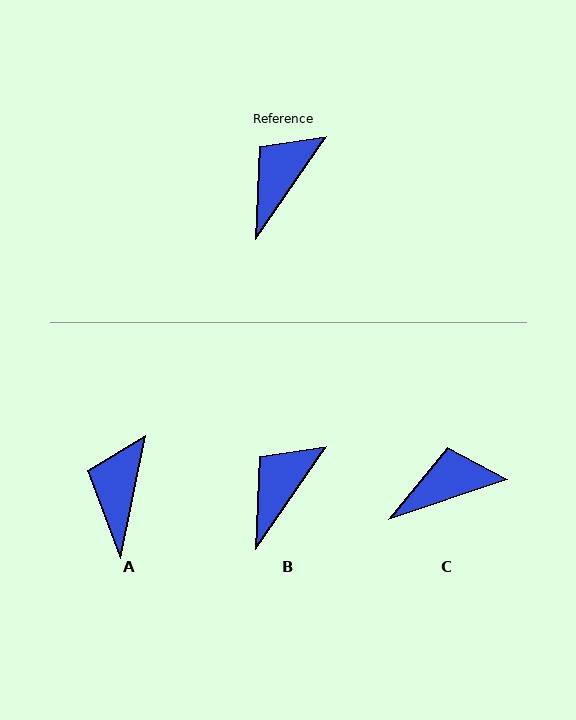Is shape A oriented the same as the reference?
No, it is off by about 23 degrees.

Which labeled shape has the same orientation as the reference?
B.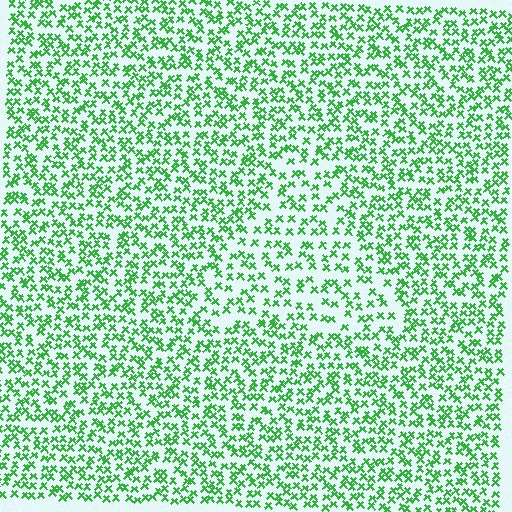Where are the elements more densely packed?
The elements are more densely packed outside the triangle boundary.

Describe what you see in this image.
The image contains small green elements arranged at two different densities. A triangle-shaped region is visible where the elements are less densely packed than the surrounding area.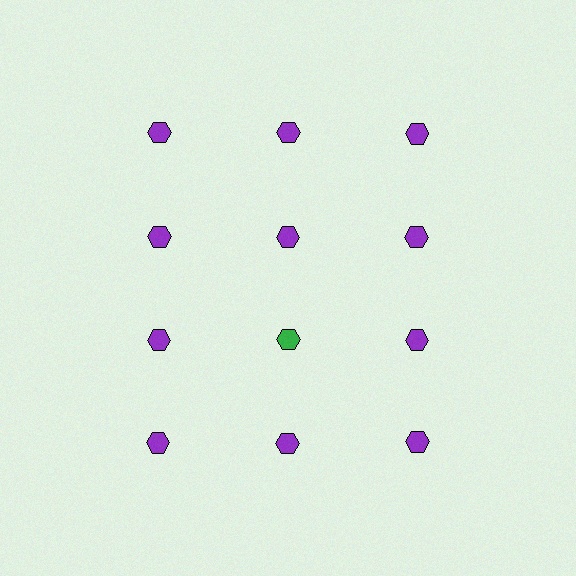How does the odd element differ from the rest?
It has a different color: green instead of purple.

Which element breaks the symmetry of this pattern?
The green hexagon in the third row, second from left column breaks the symmetry. All other shapes are purple hexagons.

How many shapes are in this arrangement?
There are 12 shapes arranged in a grid pattern.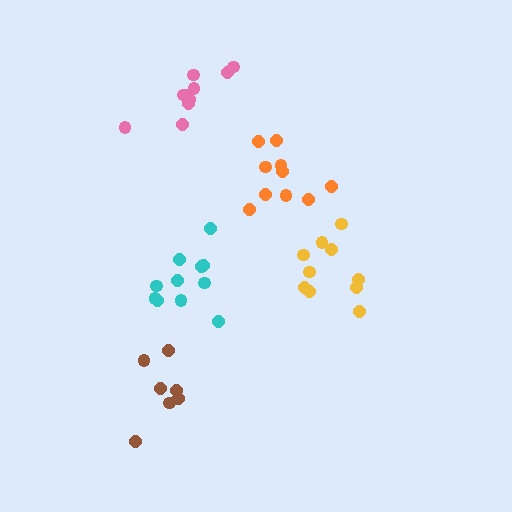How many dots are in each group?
Group 1: 10 dots, Group 2: 11 dots, Group 3: 10 dots, Group 4: 7 dots, Group 5: 10 dots (48 total).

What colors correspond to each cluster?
The clusters are colored: pink, cyan, orange, brown, yellow.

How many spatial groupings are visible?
There are 5 spatial groupings.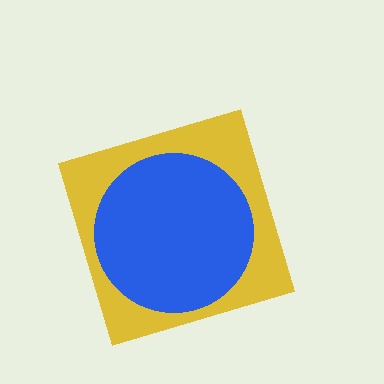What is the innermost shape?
The blue circle.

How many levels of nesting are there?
2.